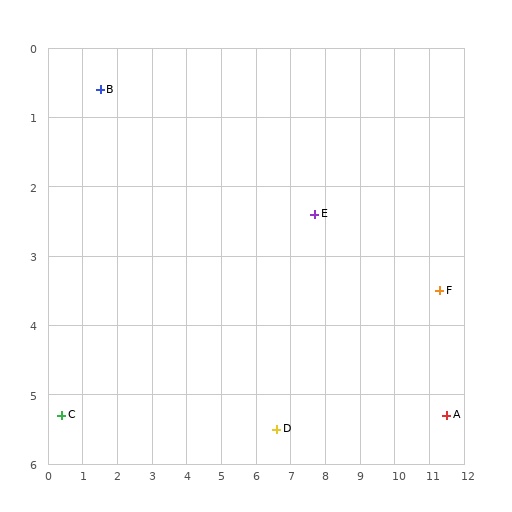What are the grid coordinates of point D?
Point D is at approximately (6.6, 5.5).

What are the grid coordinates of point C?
Point C is at approximately (0.4, 5.3).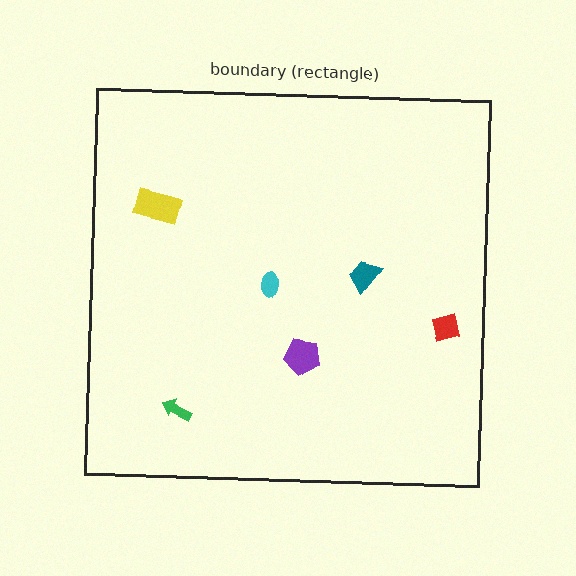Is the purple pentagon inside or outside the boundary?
Inside.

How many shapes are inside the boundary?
6 inside, 0 outside.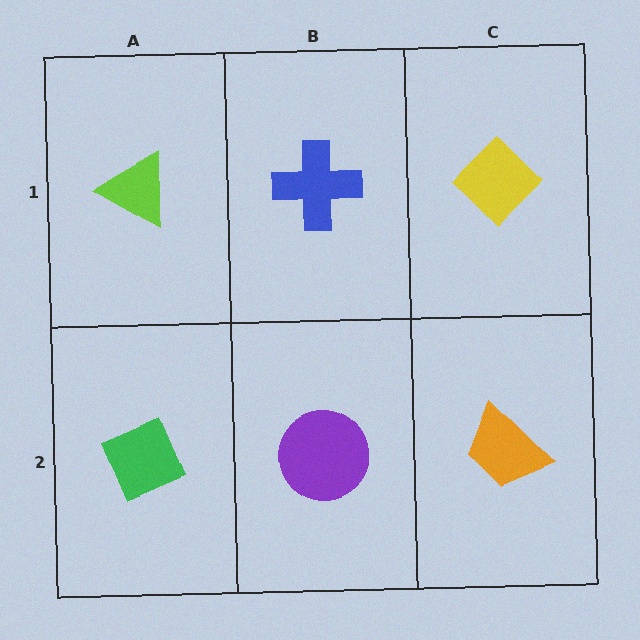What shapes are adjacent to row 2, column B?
A blue cross (row 1, column B), a green diamond (row 2, column A), an orange trapezoid (row 2, column C).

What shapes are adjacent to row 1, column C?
An orange trapezoid (row 2, column C), a blue cross (row 1, column B).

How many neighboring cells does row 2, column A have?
2.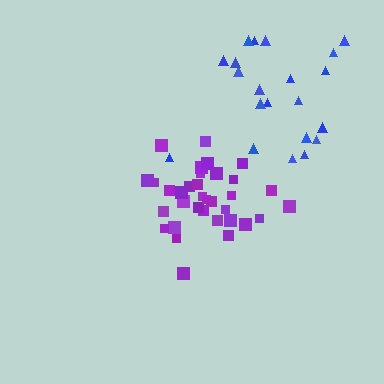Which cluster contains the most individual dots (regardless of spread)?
Purple (34).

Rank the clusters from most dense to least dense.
purple, blue.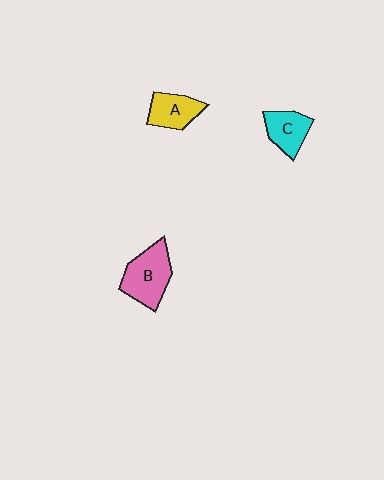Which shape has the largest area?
Shape B (pink).